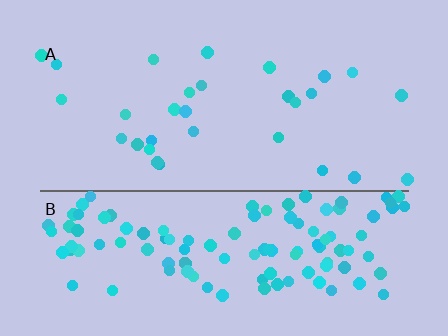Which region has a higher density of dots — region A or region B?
B (the bottom).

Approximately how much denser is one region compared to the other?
Approximately 4.2× — region B over region A.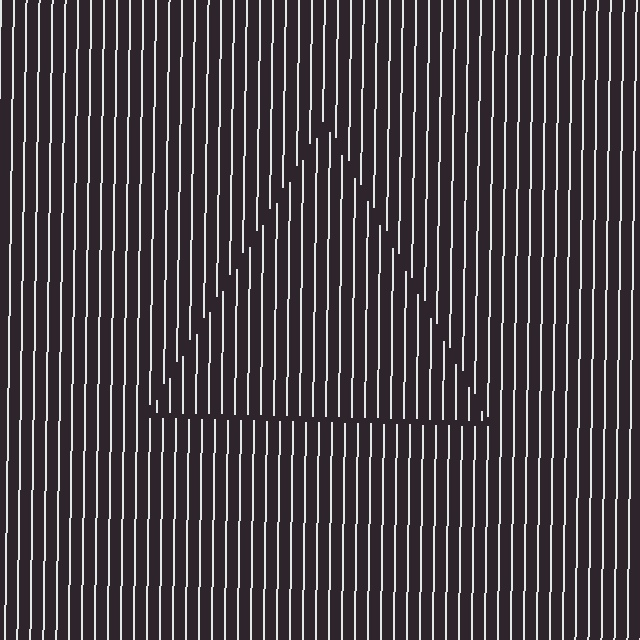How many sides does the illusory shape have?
3 sides — the line-ends trace a triangle.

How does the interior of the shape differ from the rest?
The interior of the shape contains the same grating, shifted by half a period — the contour is defined by the phase discontinuity where line-ends from the inner and outer gratings abut.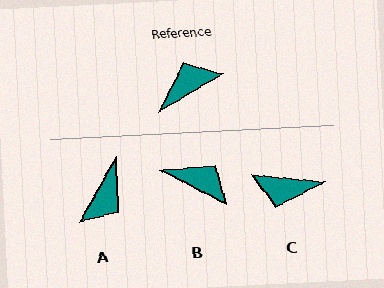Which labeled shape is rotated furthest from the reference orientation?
A, about 150 degrees away.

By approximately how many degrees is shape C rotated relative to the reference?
Approximately 144 degrees counter-clockwise.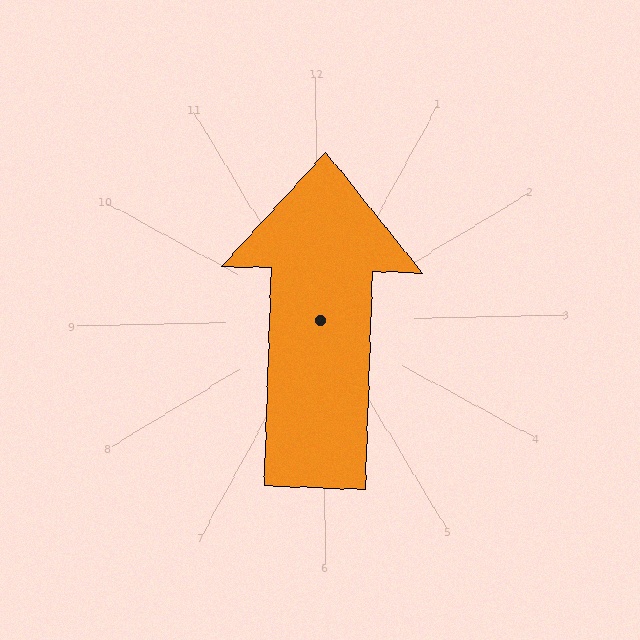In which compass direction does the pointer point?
North.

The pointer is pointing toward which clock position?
Roughly 12 o'clock.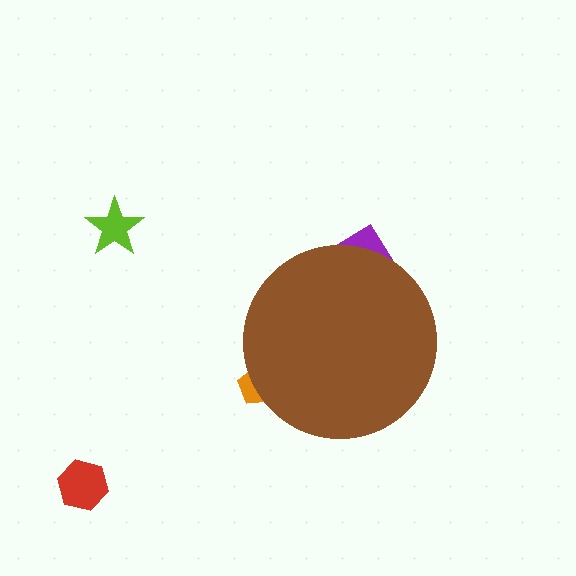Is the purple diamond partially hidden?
Yes, the purple diamond is partially hidden behind the brown circle.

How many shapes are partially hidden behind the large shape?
2 shapes are partially hidden.